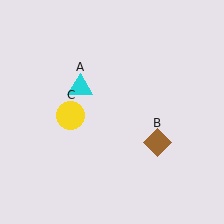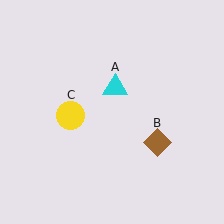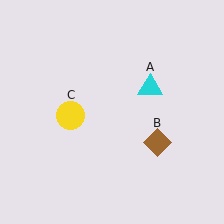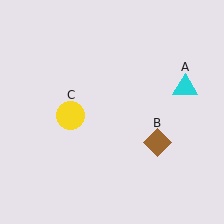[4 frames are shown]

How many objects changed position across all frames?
1 object changed position: cyan triangle (object A).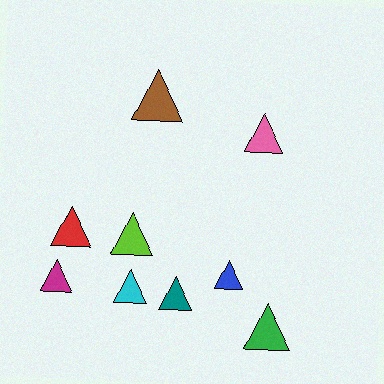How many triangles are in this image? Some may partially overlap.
There are 9 triangles.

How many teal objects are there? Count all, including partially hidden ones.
There is 1 teal object.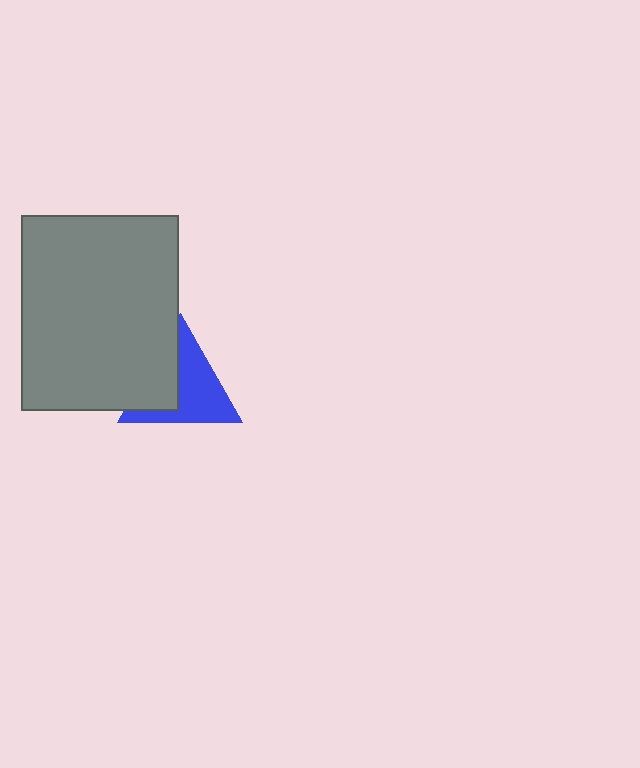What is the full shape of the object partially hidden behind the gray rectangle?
The partially hidden object is a blue triangle.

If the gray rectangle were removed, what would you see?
You would see the complete blue triangle.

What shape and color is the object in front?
The object in front is a gray rectangle.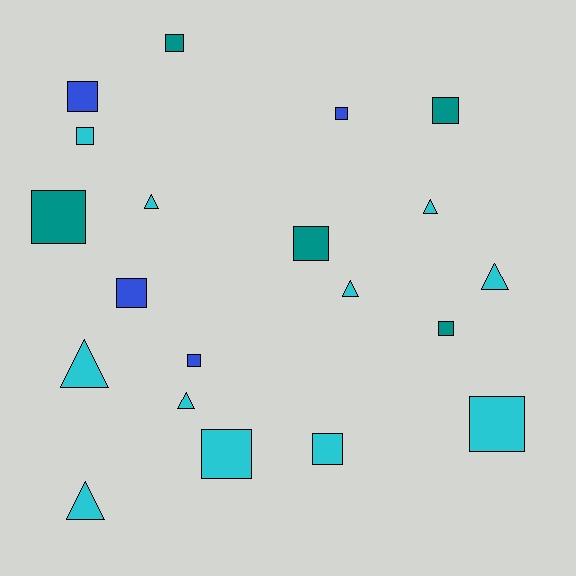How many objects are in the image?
There are 20 objects.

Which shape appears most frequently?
Square, with 13 objects.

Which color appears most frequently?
Cyan, with 11 objects.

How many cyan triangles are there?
There are 7 cyan triangles.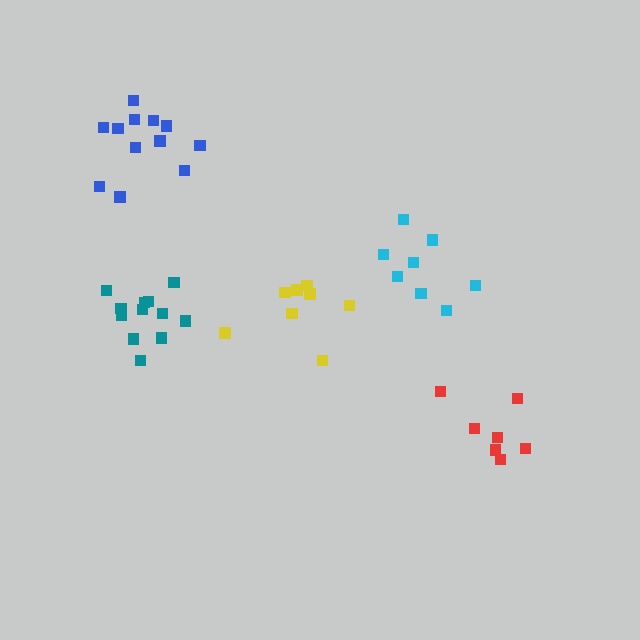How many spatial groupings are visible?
There are 5 spatial groupings.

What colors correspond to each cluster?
The clusters are colored: yellow, teal, blue, cyan, red.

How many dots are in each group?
Group 1: 8 dots, Group 2: 12 dots, Group 3: 12 dots, Group 4: 8 dots, Group 5: 7 dots (47 total).